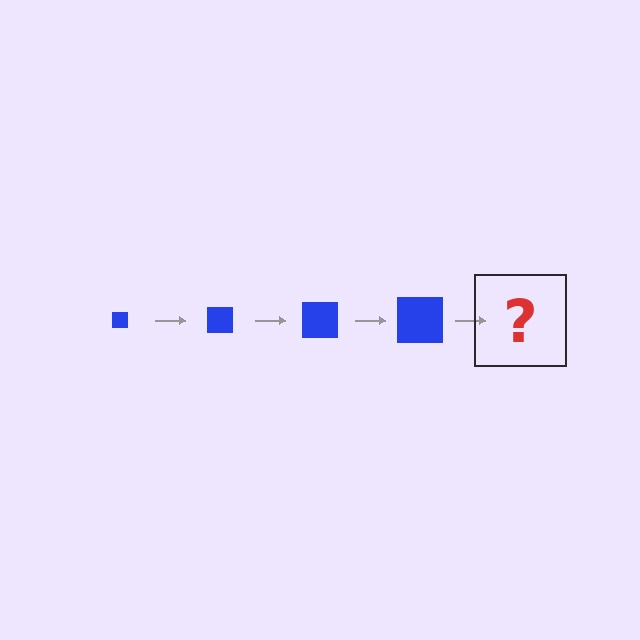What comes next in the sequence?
The next element should be a blue square, larger than the previous one.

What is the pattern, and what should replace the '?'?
The pattern is that the square gets progressively larger each step. The '?' should be a blue square, larger than the previous one.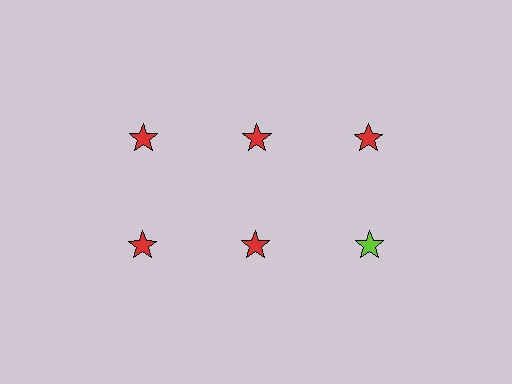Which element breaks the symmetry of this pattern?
The lime star in the second row, center column breaks the symmetry. All other shapes are red stars.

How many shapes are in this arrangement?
There are 6 shapes arranged in a grid pattern.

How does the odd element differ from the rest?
It has a different color: lime instead of red.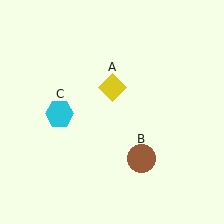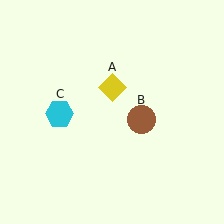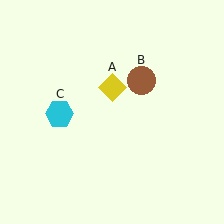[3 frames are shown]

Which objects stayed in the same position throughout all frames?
Yellow diamond (object A) and cyan hexagon (object C) remained stationary.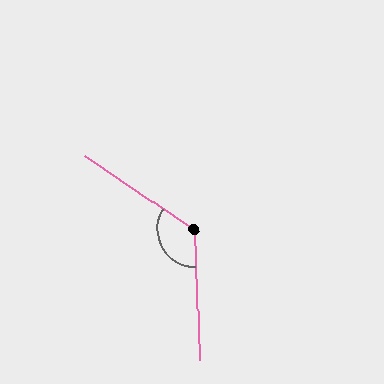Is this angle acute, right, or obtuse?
It is obtuse.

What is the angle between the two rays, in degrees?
Approximately 126 degrees.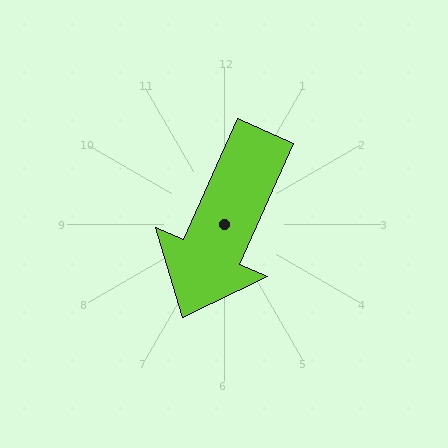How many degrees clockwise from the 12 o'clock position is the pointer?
Approximately 204 degrees.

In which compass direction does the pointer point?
Southwest.